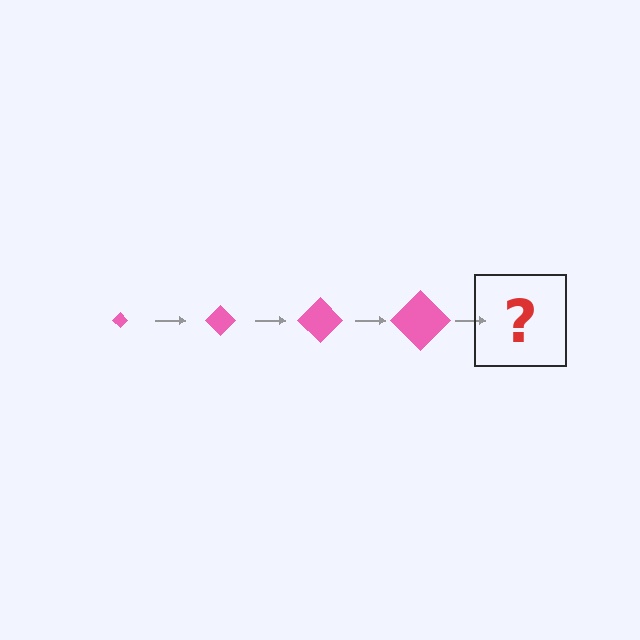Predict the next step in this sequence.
The next step is a pink diamond, larger than the previous one.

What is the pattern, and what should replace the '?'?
The pattern is that the diamond gets progressively larger each step. The '?' should be a pink diamond, larger than the previous one.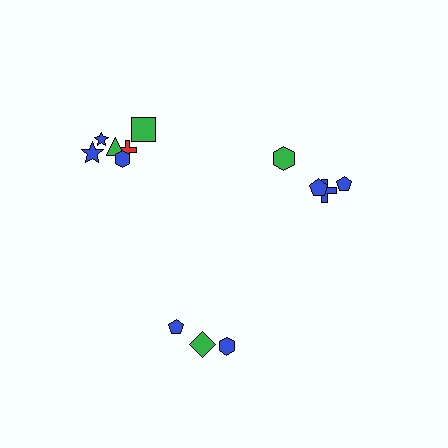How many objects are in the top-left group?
There are 6 objects.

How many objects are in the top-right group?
There are 4 objects.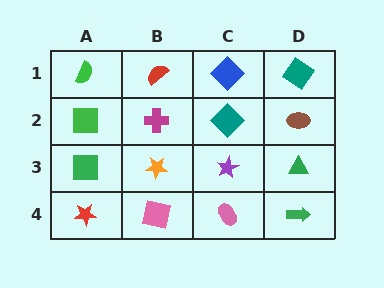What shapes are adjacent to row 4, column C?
A purple star (row 3, column C), a pink square (row 4, column B), a green arrow (row 4, column D).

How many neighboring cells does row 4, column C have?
3.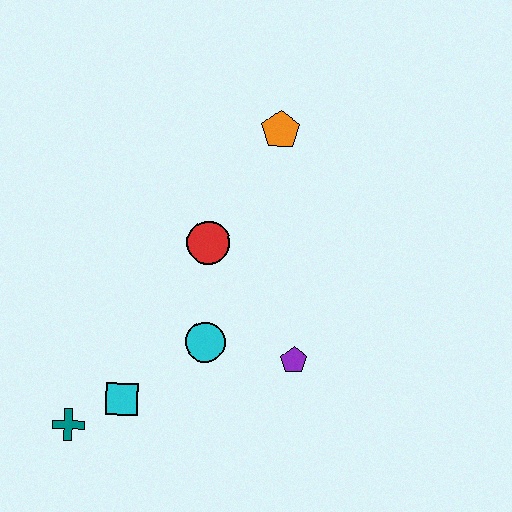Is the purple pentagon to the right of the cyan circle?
Yes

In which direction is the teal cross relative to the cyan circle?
The teal cross is to the left of the cyan circle.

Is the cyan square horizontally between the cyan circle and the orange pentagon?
No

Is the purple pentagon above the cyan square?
Yes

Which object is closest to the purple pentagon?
The cyan circle is closest to the purple pentagon.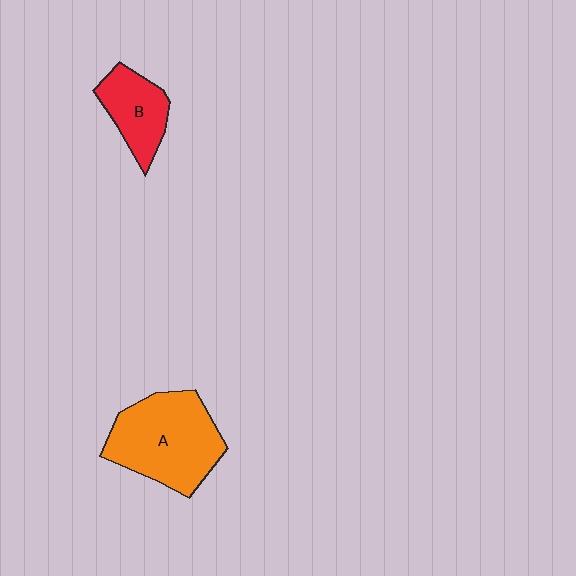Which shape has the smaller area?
Shape B (red).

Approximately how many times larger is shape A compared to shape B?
Approximately 1.9 times.